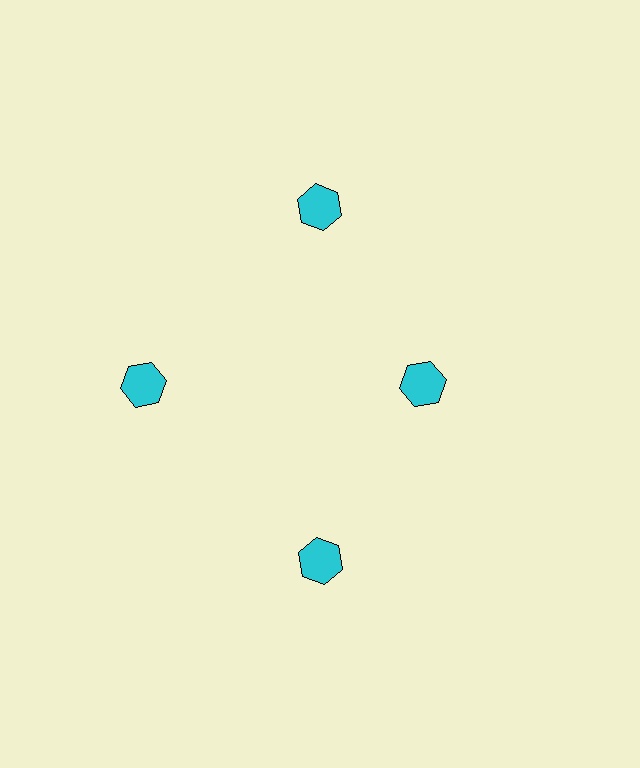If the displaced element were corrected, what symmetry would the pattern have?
It would have 4-fold rotational symmetry — the pattern would map onto itself every 90 degrees.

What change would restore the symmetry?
The symmetry would be restored by moving it outward, back onto the ring so that all 4 hexagons sit at equal angles and equal distance from the center.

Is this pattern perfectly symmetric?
No. The 4 cyan hexagons are arranged in a ring, but one element near the 3 o'clock position is pulled inward toward the center, breaking the 4-fold rotational symmetry.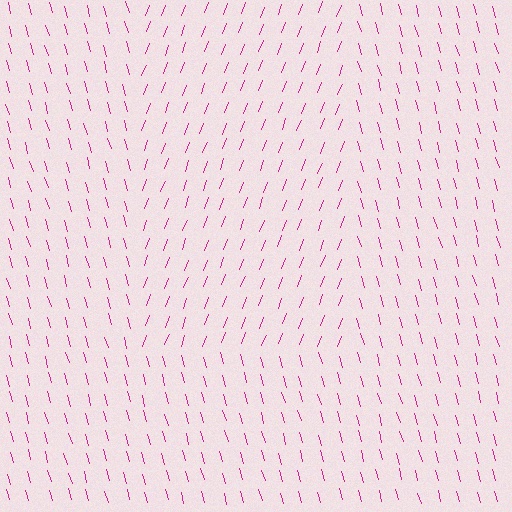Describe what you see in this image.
The image is filled with small magenta line segments. A rectangle region in the image has lines oriented differently from the surrounding lines, creating a visible texture boundary.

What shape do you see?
I see a rectangle.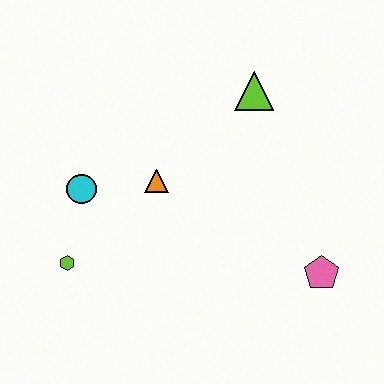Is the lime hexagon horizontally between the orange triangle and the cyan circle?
No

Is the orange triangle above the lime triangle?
No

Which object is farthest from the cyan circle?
The pink pentagon is farthest from the cyan circle.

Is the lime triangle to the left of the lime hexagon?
No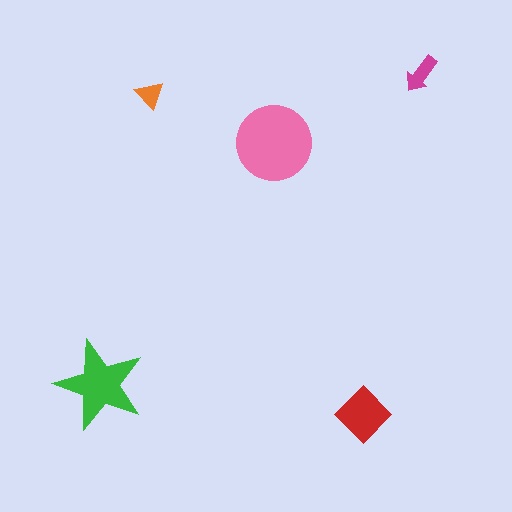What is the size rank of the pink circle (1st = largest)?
1st.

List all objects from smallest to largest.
The orange triangle, the magenta arrow, the red diamond, the green star, the pink circle.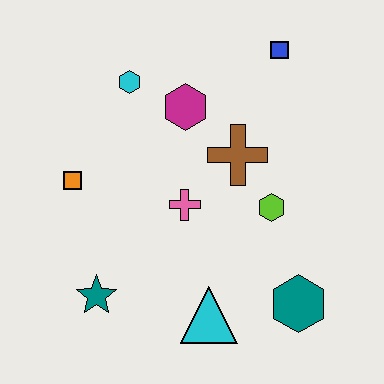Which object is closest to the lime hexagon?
The brown cross is closest to the lime hexagon.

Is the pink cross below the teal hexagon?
No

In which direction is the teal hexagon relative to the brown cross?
The teal hexagon is below the brown cross.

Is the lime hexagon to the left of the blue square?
Yes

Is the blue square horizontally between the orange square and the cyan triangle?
No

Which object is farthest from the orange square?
The teal hexagon is farthest from the orange square.